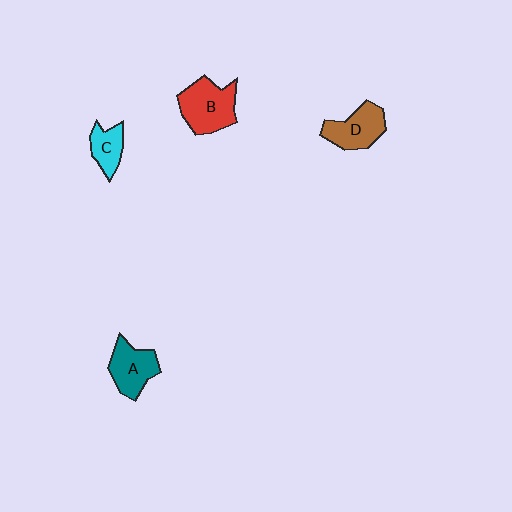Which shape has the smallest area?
Shape C (cyan).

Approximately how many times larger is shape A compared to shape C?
Approximately 1.5 times.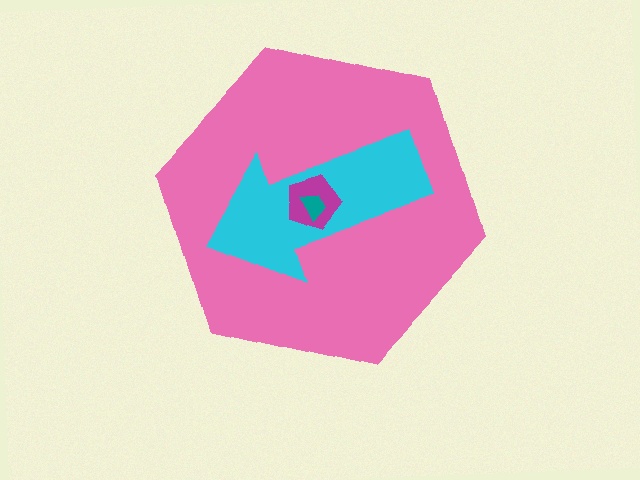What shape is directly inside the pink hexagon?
The cyan arrow.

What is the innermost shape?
The teal trapezoid.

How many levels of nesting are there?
4.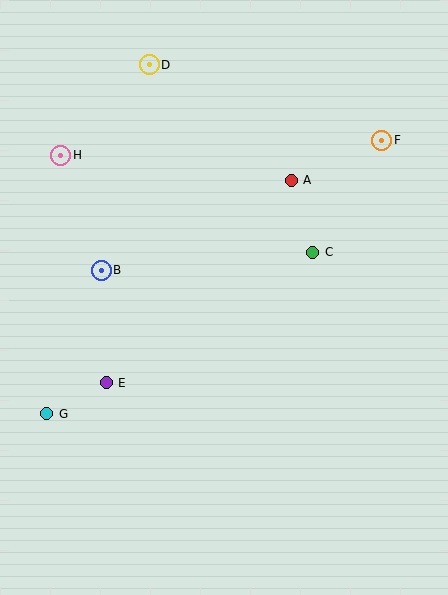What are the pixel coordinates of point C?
Point C is at (313, 252).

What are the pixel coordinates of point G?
Point G is at (47, 414).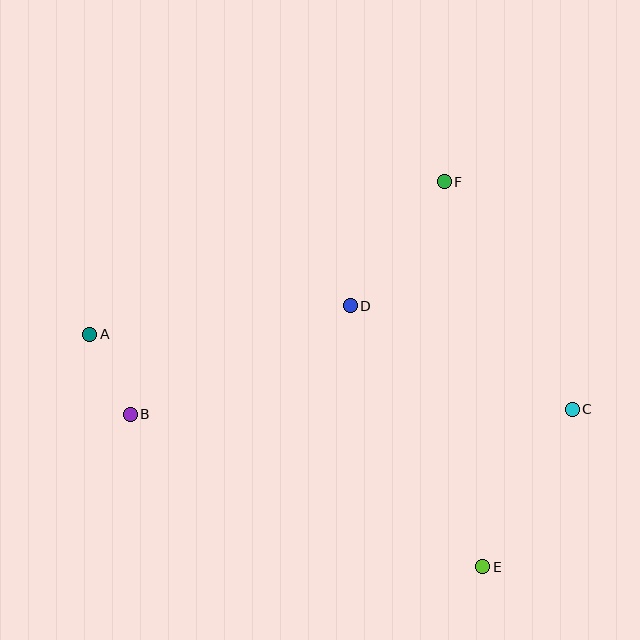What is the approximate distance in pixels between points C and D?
The distance between C and D is approximately 245 pixels.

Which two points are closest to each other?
Points A and B are closest to each other.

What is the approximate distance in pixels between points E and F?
The distance between E and F is approximately 387 pixels.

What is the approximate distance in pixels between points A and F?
The distance between A and F is approximately 386 pixels.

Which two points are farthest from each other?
Points A and C are farthest from each other.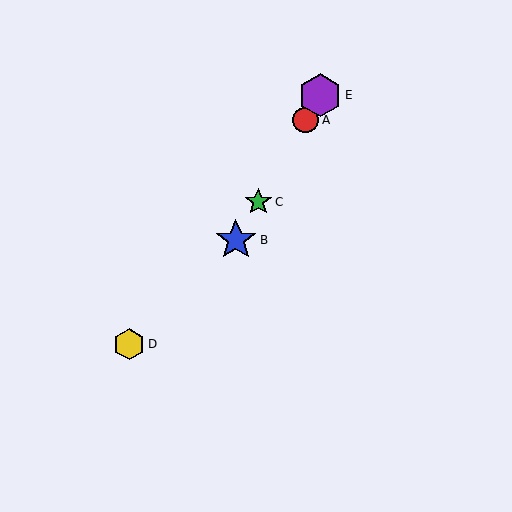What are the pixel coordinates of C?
Object C is at (258, 202).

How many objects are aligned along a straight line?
4 objects (A, B, C, E) are aligned along a straight line.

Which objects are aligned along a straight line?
Objects A, B, C, E are aligned along a straight line.